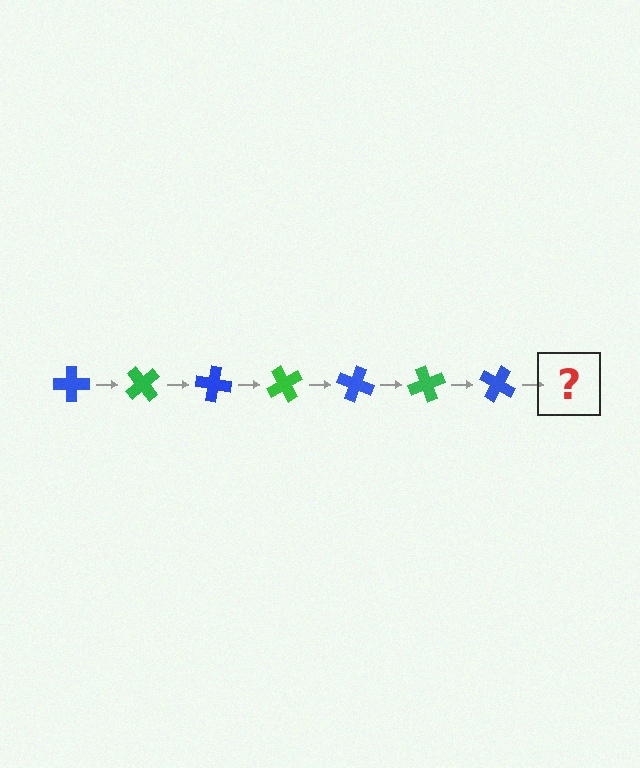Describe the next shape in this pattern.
It should be a green cross, rotated 350 degrees from the start.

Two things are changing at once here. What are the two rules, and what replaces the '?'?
The two rules are that it rotates 50 degrees each step and the color cycles through blue and green. The '?' should be a green cross, rotated 350 degrees from the start.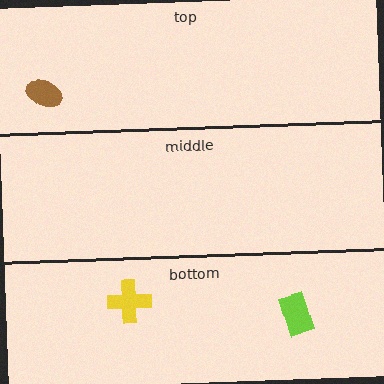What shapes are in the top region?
The brown ellipse.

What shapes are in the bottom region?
The yellow cross, the lime rectangle.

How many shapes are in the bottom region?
2.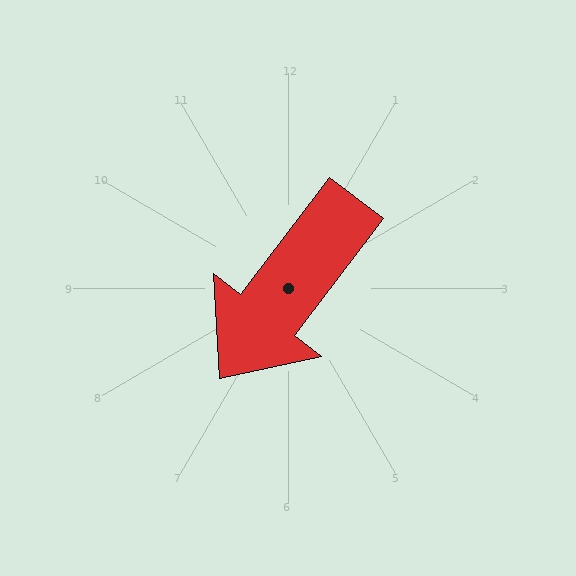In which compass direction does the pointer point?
Southwest.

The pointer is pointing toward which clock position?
Roughly 7 o'clock.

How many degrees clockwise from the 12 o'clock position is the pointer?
Approximately 217 degrees.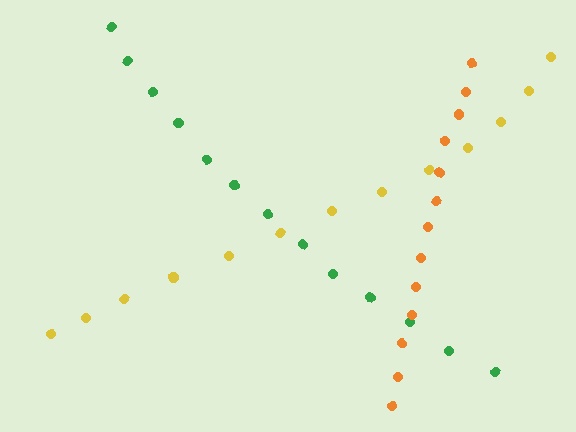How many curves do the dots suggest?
There are 3 distinct paths.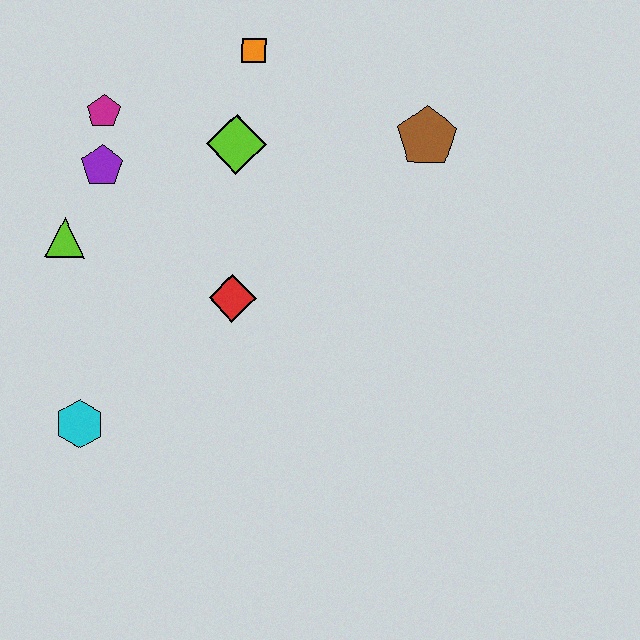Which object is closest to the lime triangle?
The purple pentagon is closest to the lime triangle.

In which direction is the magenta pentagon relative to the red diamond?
The magenta pentagon is above the red diamond.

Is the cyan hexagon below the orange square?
Yes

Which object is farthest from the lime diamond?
The cyan hexagon is farthest from the lime diamond.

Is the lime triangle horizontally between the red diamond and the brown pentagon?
No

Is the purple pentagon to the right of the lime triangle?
Yes